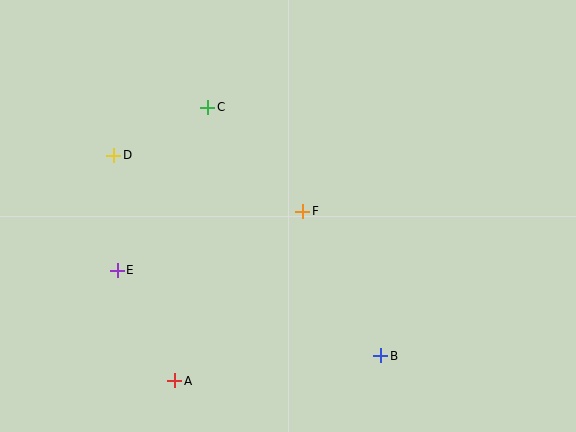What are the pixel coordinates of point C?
Point C is at (208, 107).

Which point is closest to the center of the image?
Point F at (303, 211) is closest to the center.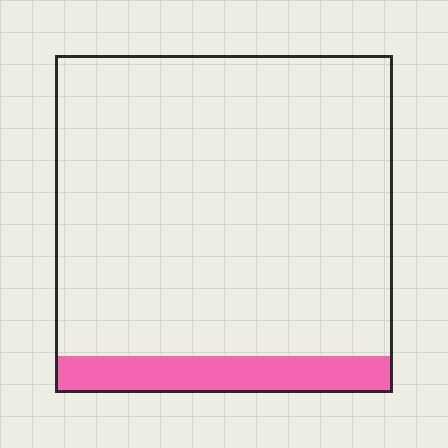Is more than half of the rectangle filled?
No.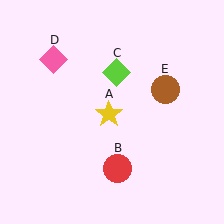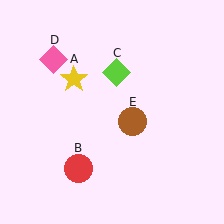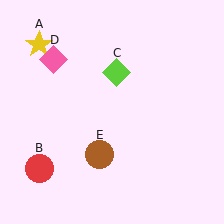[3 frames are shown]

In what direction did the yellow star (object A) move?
The yellow star (object A) moved up and to the left.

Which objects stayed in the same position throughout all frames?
Lime diamond (object C) and pink diamond (object D) remained stationary.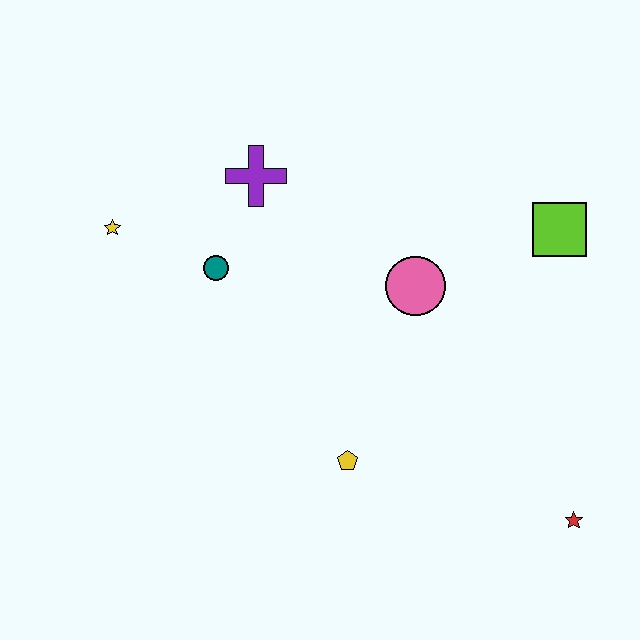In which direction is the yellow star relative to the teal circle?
The yellow star is to the left of the teal circle.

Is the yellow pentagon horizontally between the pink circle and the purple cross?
Yes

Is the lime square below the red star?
No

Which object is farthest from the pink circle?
The yellow star is farthest from the pink circle.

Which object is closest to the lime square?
The pink circle is closest to the lime square.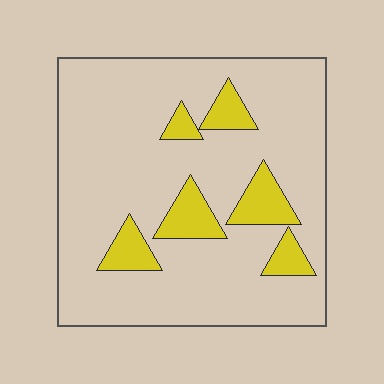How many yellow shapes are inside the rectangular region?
6.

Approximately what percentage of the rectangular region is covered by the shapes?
Approximately 15%.